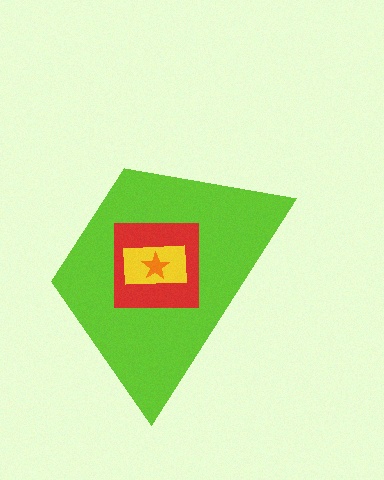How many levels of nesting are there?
4.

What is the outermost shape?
The lime trapezoid.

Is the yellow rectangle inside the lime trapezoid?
Yes.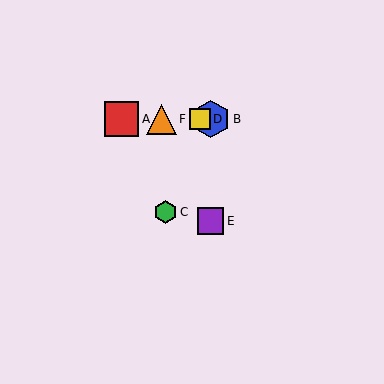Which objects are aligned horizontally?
Objects A, B, D, F are aligned horizontally.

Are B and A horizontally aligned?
Yes, both are at y≈119.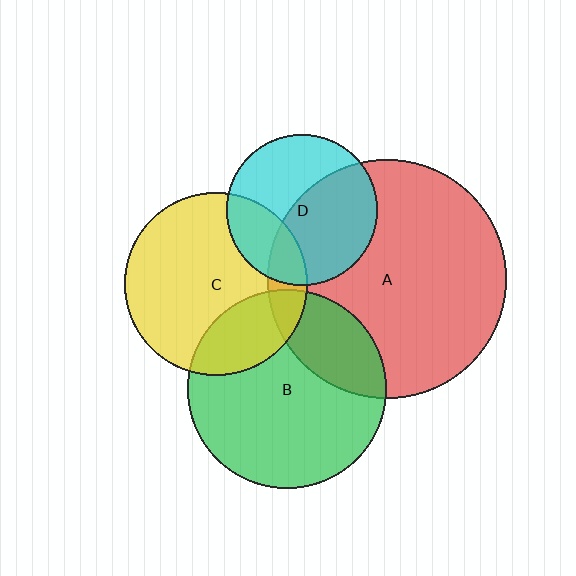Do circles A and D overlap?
Yes.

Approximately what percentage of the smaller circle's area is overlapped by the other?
Approximately 50%.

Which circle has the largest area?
Circle A (red).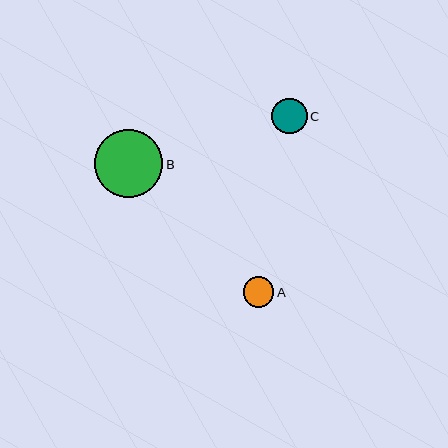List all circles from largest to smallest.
From largest to smallest: B, C, A.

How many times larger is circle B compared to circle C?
Circle B is approximately 1.9 times the size of circle C.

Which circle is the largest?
Circle B is the largest with a size of approximately 69 pixels.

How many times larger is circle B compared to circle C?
Circle B is approximately 1.9 times the size of circle C.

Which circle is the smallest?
Circle A is the smallest with a size of approximately 30 pixels.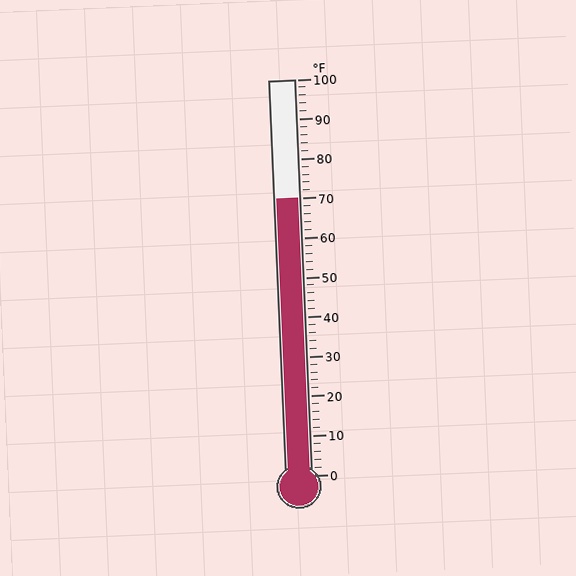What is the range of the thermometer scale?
The thermometer scale ranges from 0°F to 100°F.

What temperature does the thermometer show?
The thermometer shows approximately 70°F.